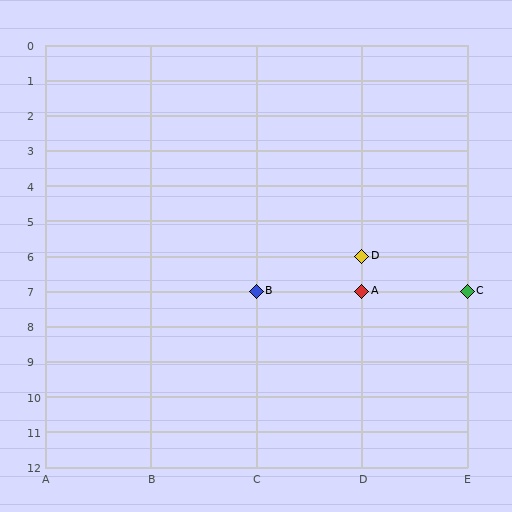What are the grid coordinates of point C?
Point C is at grid coordinates (E, 7).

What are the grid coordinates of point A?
Point A is at grid coordinates (D, 7).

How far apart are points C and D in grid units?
Points C and D are 1 column and 1 row apart (about 1.4 grid units diagonally).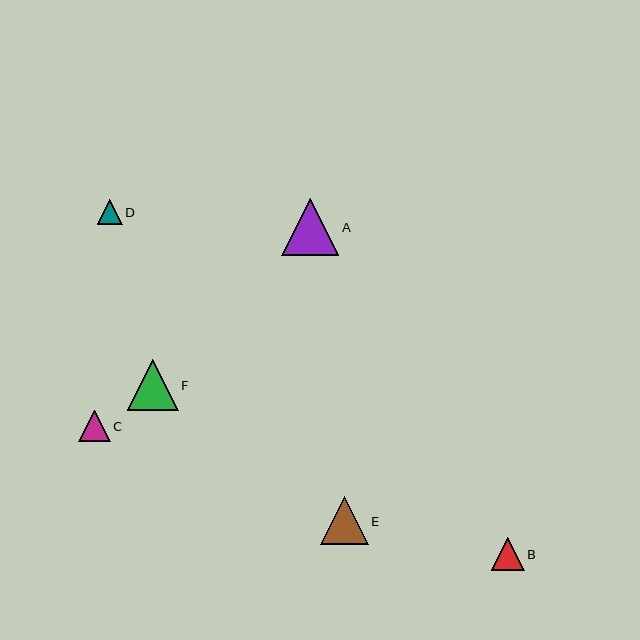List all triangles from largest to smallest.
From largest to smallest: A, F, E, B, C, D.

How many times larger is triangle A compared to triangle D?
Triangle A is approximately 2.3 times the size of triangle D.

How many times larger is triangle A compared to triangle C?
Triangle A is approximately 1.8 times the size of triangle C.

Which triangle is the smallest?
Triangle D is the smallest with a size of approximately 25 pixels.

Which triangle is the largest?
Triangle A is the largest with a size of approximately 57 pixels.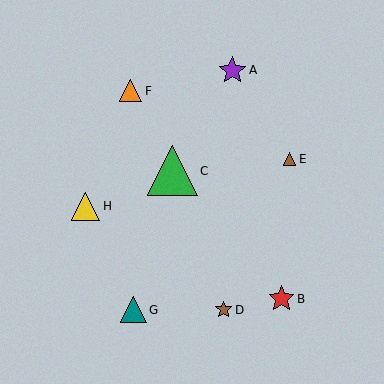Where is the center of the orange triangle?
The center of the orange triangle is at (130, 91).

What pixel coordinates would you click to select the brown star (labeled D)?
Click at (224, 310) to select the brown star D.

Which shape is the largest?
The green triangle (labeled C) is the largest.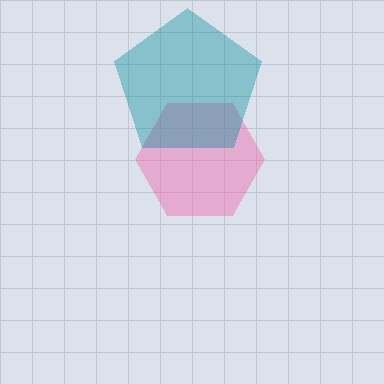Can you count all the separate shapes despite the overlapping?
Yes, there are 2 separate shapes.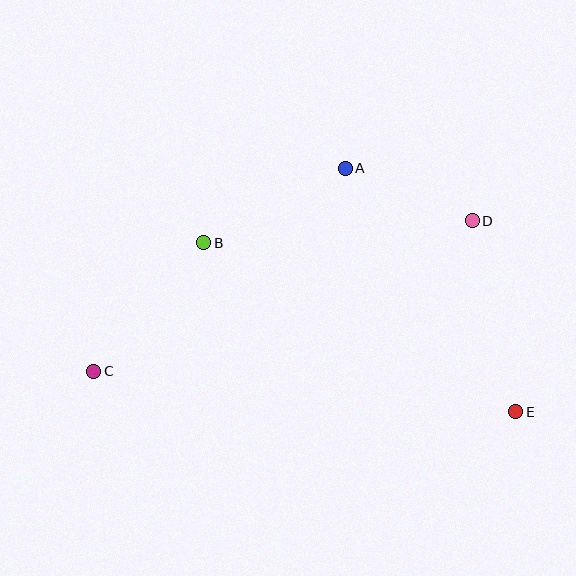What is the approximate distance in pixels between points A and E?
The distance between A and E is approximately 297 pixels.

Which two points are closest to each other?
Points A and D are closest to each other.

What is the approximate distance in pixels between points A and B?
The distance between A and B is approximately 160 pixels.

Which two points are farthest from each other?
Points C and E are farthest from each other.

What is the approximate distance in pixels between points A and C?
The distance between A and C is approximately 324 pixels.